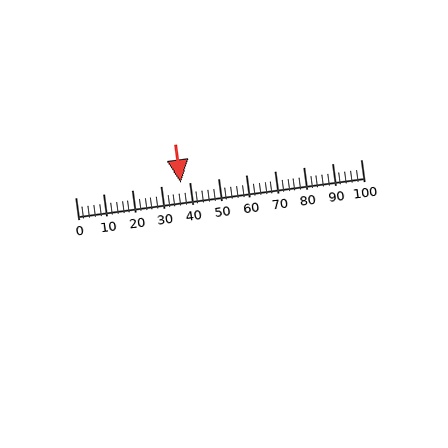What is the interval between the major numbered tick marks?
The major tick marks are spaced 10 units apart.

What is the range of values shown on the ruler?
The ruler shows values from 0 to 100.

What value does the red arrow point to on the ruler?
The red arrow points to approximately 37.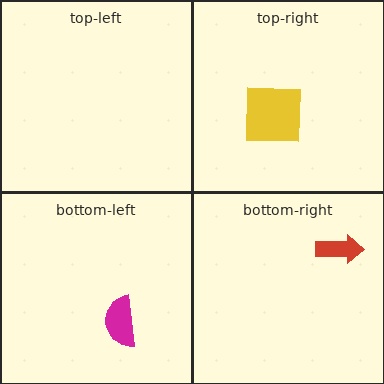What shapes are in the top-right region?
The yellow square.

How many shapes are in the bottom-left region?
1.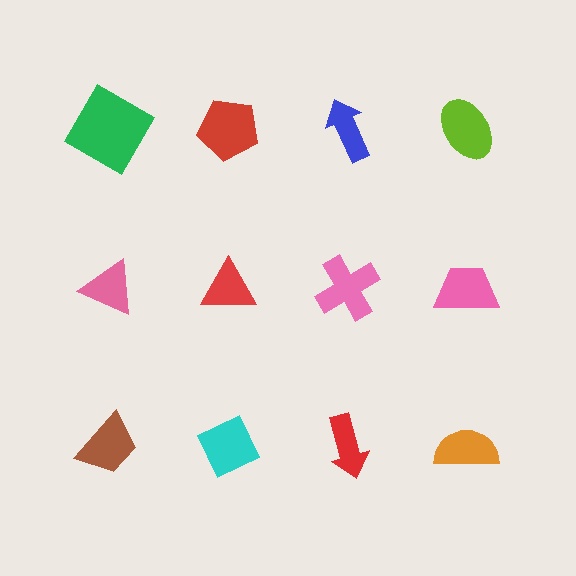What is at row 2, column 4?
A pink trapezoid.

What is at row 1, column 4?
A lime ellipse.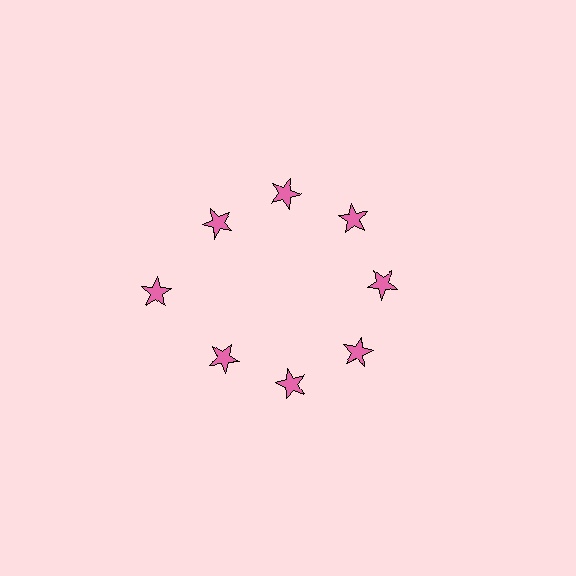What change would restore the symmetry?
The symmetry would be restored by moving it inward, back onto the ring so that all 8 stars sit at equal angles and equal distance from the center.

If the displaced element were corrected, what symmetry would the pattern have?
It would have 8-fold rotational symmetry — the pattern would map onto itself every 45 degrees.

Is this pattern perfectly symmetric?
No. The 8 pink stars are arranged in a ring, but one element near the 9 o'clock position is pushed outward from the center, breaking the 8-fold rotational symmetry.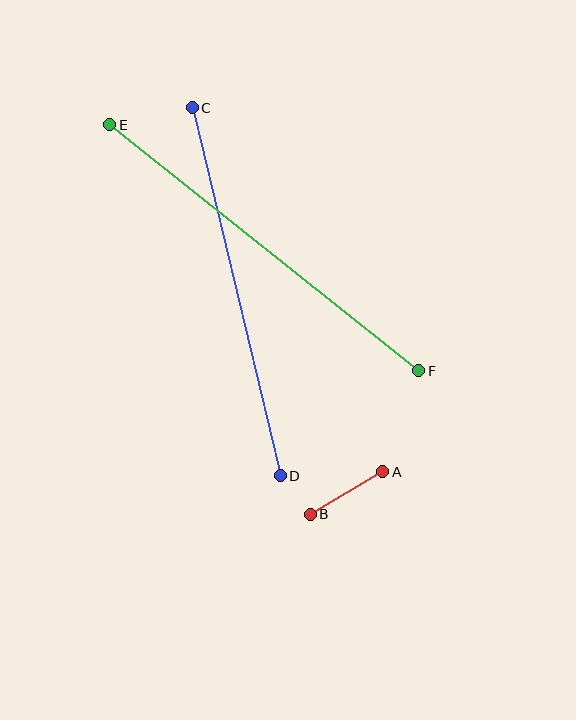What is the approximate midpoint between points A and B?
The midpoint is at approximately (347, 493) pixels.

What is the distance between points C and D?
The distance is approximately 378 pixels.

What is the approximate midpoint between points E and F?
The midpoint is at approximately (264, 248) pixels.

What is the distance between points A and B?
The distance is approximately 84 pixels.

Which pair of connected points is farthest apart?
Points E and F are farthest apart.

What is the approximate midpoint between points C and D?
The midpoint is at approximately (236, 292) pixels.